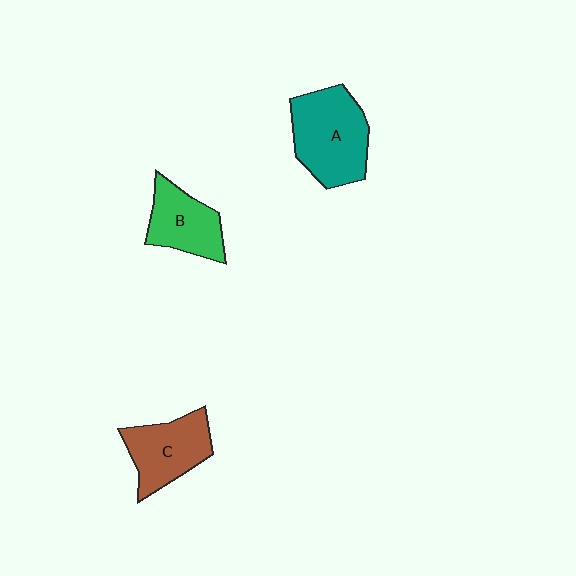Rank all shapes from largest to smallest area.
From largest to smallest: A (teal), C (brown), B (green).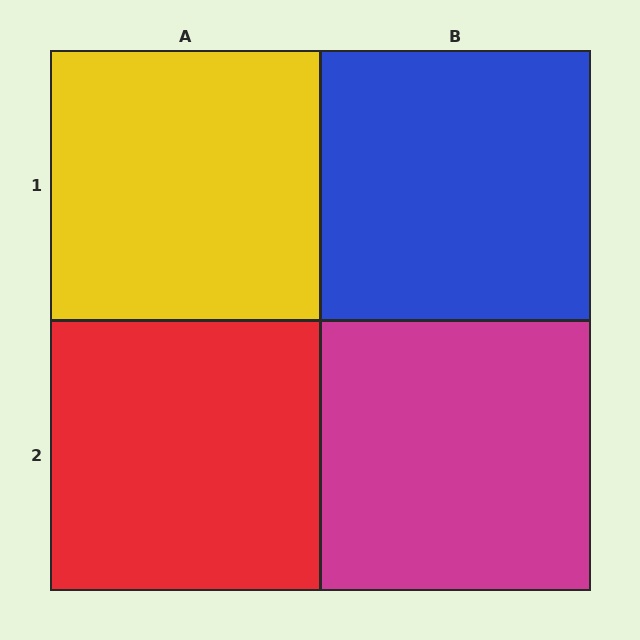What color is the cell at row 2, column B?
Magenta.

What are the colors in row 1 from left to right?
Yellow, blue.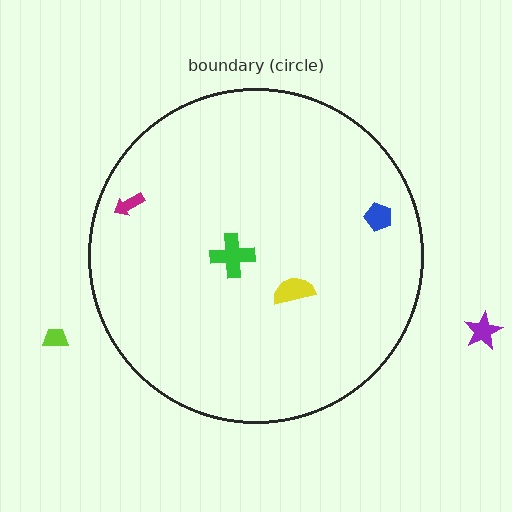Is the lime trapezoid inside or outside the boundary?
Outside.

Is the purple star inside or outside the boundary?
Outside.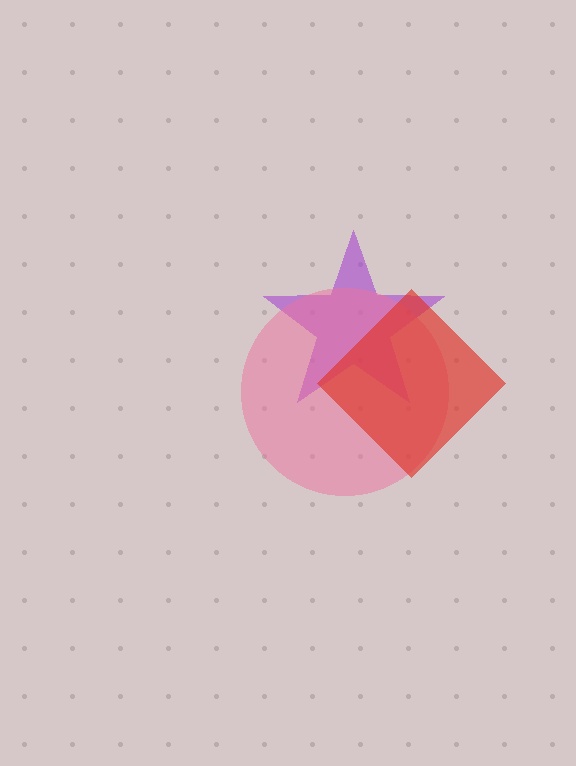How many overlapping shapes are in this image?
There are 3 overlapping shapes in the image.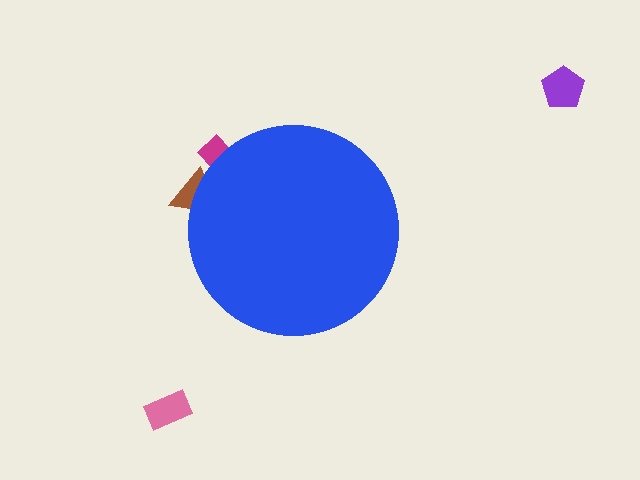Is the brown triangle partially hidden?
Yes, the brown triangle is partially hidden behind the blue circle.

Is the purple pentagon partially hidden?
No, the purple pentagon is fully visible.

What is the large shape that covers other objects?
A blue circle.